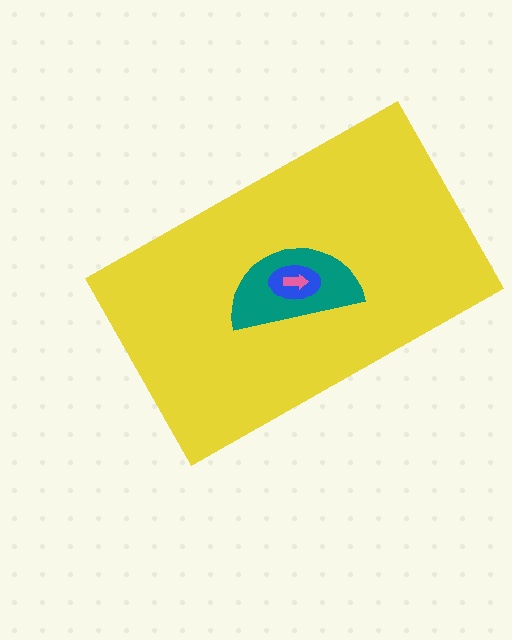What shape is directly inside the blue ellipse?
The pink arrow.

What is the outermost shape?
The yellow rectangle.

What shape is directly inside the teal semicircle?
The blue ellipse.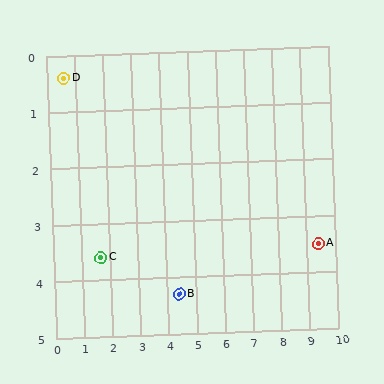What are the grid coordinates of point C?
Point C is at approximately (1.7, 3.6).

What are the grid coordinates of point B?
Point B is at approximately (4.4, 4.3).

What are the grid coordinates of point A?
Point A is at approximately (9.4, 3.5).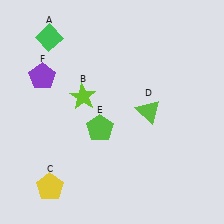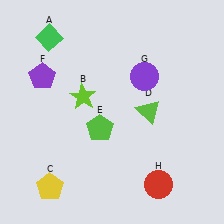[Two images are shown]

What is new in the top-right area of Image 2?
A purple circle (G) was added in the top-right area of Image 2.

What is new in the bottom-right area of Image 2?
A red circle (H) was added in the bottom-right area of Image 2.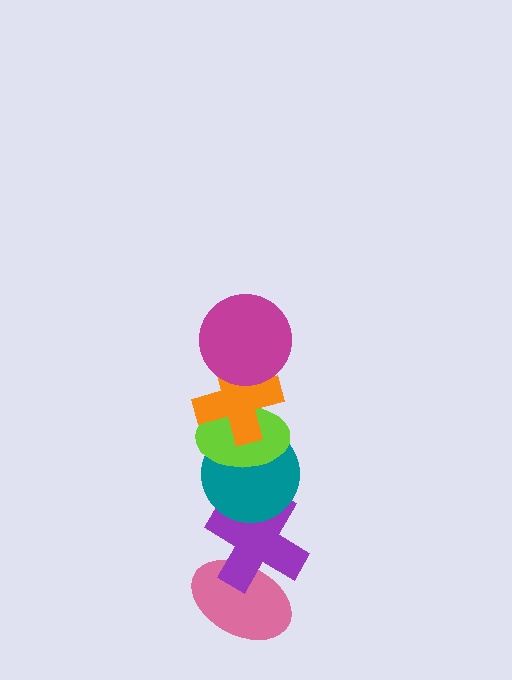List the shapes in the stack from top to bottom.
From top to bottom: the magenta circle, the orange cross, the lime ellipse, the teal circle, the purple cross, the pink ellipse.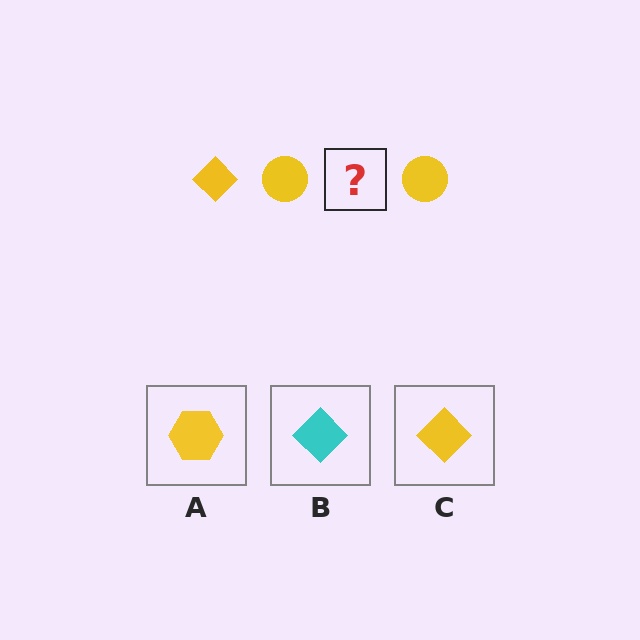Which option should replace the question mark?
Option C.